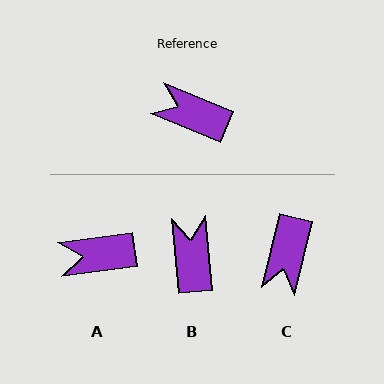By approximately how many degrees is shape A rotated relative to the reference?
Approximately 30 degrees counter-clockwise.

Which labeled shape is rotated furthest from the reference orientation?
C, about 99 degrees away.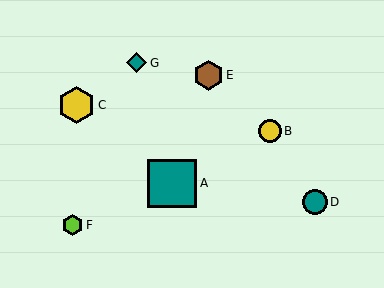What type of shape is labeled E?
Shape E is a brown hexagon.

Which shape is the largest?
The teal square (labeled A) is the largest.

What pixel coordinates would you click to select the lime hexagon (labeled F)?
Click at (73, 225) to select the lime hexagon F.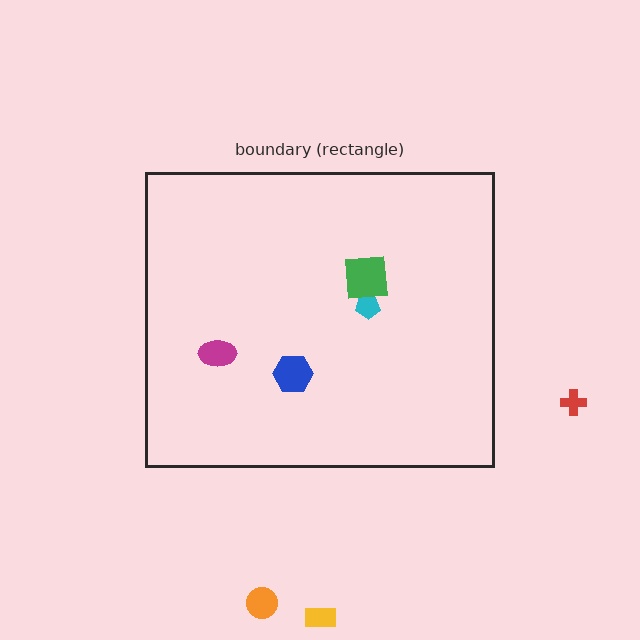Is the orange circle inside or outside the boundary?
Outside.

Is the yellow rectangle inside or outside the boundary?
Outside.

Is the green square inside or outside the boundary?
Inside.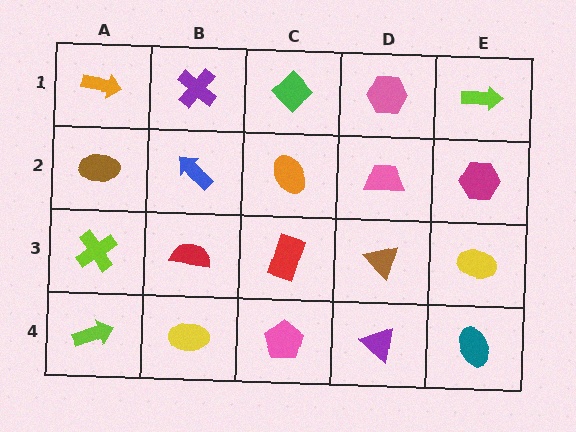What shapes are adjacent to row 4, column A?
A lime cross (row 3, column A), a yellow ellipse (row 4, column B).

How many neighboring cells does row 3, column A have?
3.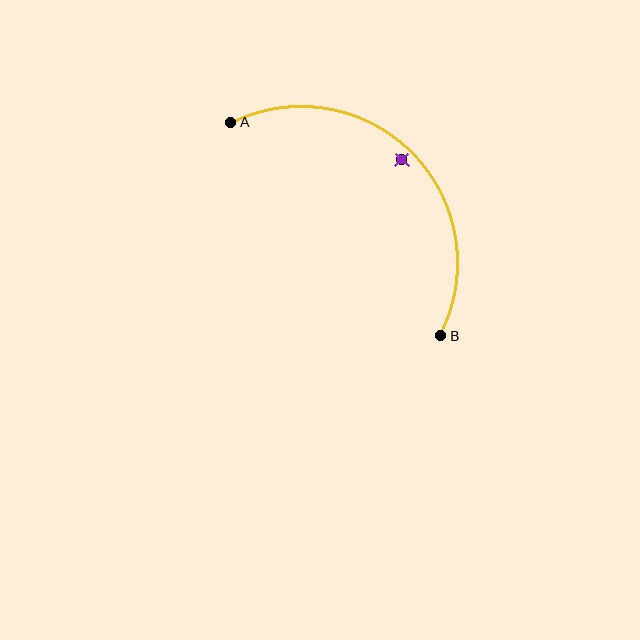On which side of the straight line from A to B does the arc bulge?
The arc bulges above and to the right of the straight line connecting A and B.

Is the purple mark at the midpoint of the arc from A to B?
No — the purple mark does not lie on the arc at all. It sits slightly inside the curve.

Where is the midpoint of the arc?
The arc midpoint is the point on the curve farthest from the straight line joining A and B. It sits above and to the right of that line.